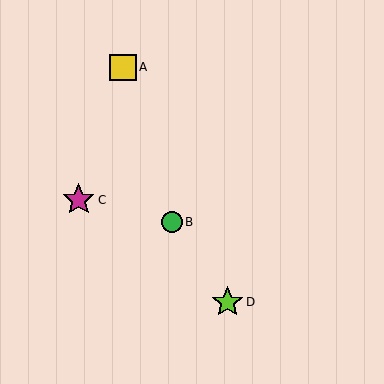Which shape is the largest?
The magenta star (labeled C) is the largest.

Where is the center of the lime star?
The center of the lime star is at (228, 302).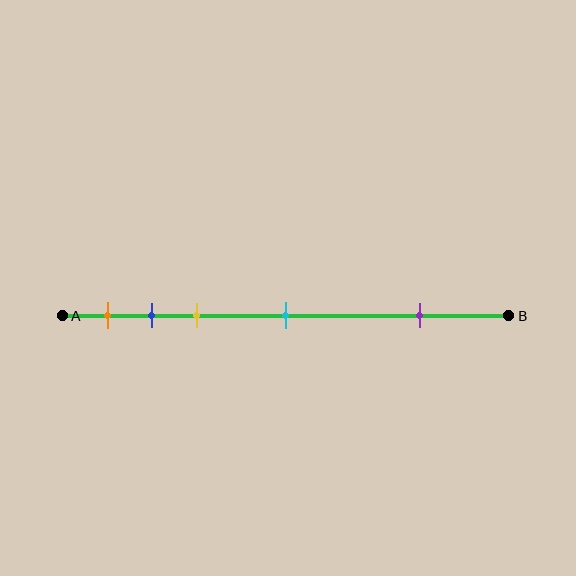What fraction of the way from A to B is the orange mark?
The orange mark is approximately 10% (0.1) of the way from A to B.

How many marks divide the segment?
There are 5 marks dividing the segment.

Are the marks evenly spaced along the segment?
No, the marks are not evenly spaced.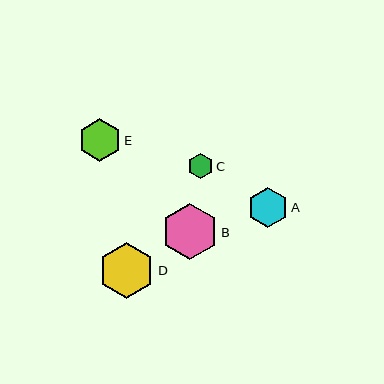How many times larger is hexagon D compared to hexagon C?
Hexagon D is approximately 2.2 times the size of hexagon C.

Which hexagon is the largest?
Hexagon B is the largest with a size of approximately 56 pixels.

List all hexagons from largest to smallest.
From largest to smallest: B, D, E, A, C.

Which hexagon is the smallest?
Hexagon C is the smallest with a size of approximately 25 pixels.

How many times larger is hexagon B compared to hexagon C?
Hexagon B is approximately 2.2 times the size of hexagon C.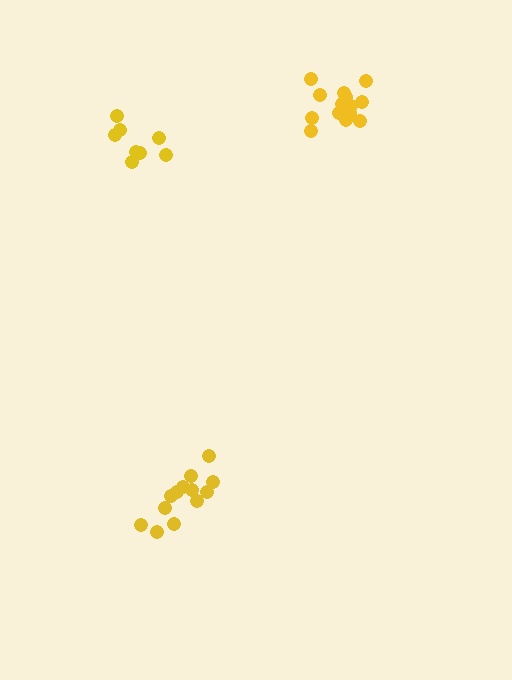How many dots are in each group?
Group 1: 8 dots, Group 2: 13 dots, Group 3: 14 dots (35 total).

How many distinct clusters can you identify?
There are 3 distinct clusters.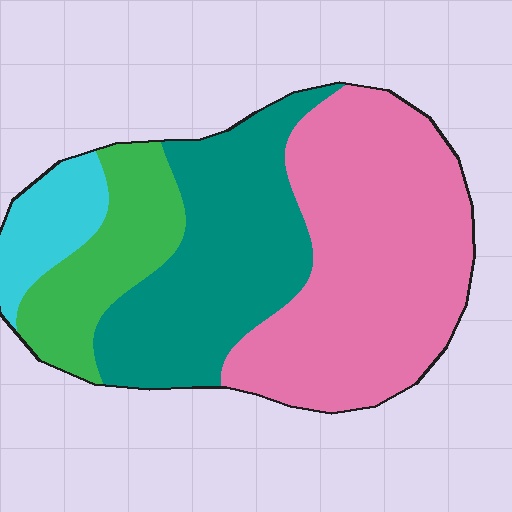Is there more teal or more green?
Teal.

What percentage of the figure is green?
Green covers about 15% of the figure.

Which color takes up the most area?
Pink, at roughly 45%.